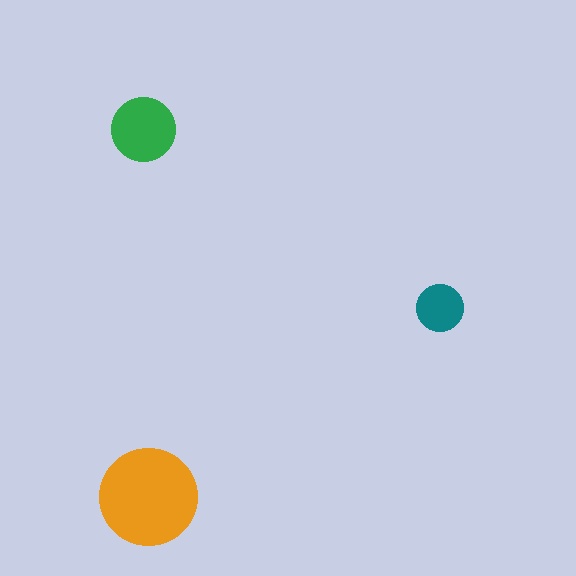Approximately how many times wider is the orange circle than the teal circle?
About 2 times wider.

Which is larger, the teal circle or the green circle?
The green one.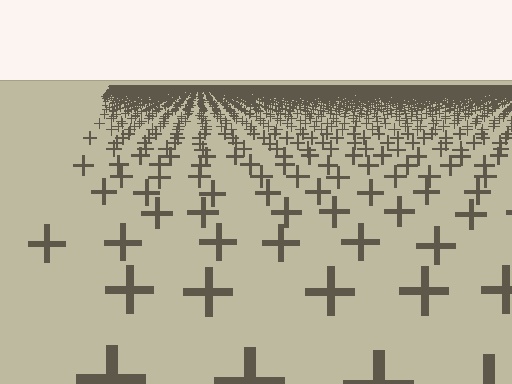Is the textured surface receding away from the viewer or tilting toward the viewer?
The surface is receding away from the viewer. Texture elements get smaller and denser toward the top.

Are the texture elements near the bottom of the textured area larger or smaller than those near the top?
Larger. Near the bottom, elements are closer to the viewer and appear at a bigger on-screen size.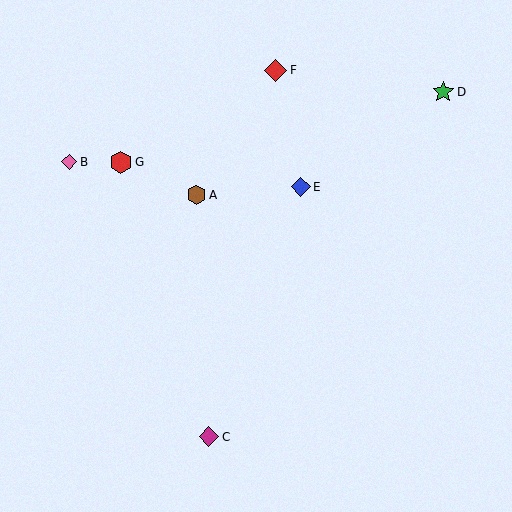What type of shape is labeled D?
Shape D is a green star.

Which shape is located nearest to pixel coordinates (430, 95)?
The green star (labeled D) at (443, 92) is nearest to that location.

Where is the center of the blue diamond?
The center of the blue diamond is at (301, 187).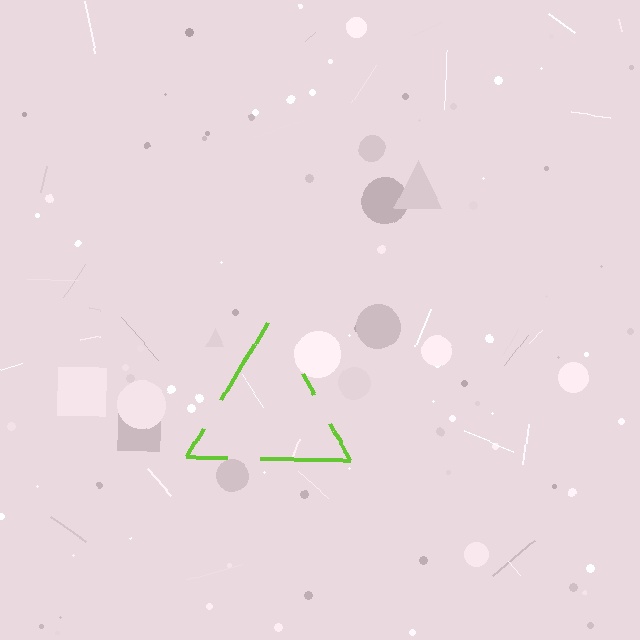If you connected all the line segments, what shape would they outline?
They would outline a triangle.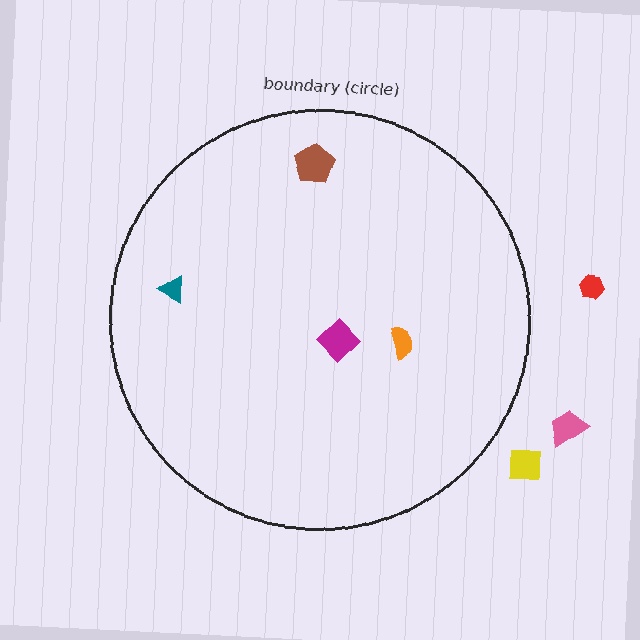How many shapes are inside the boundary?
4 inside, 3 outside.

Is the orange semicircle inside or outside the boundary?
Inside.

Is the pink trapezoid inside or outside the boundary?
Outside.